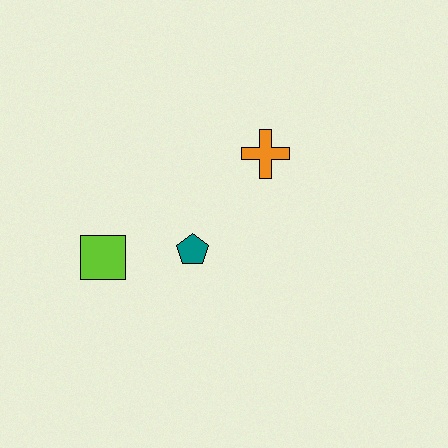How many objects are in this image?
There are 3 objects.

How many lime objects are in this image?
There is 1 lime object.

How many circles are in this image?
There are no circles.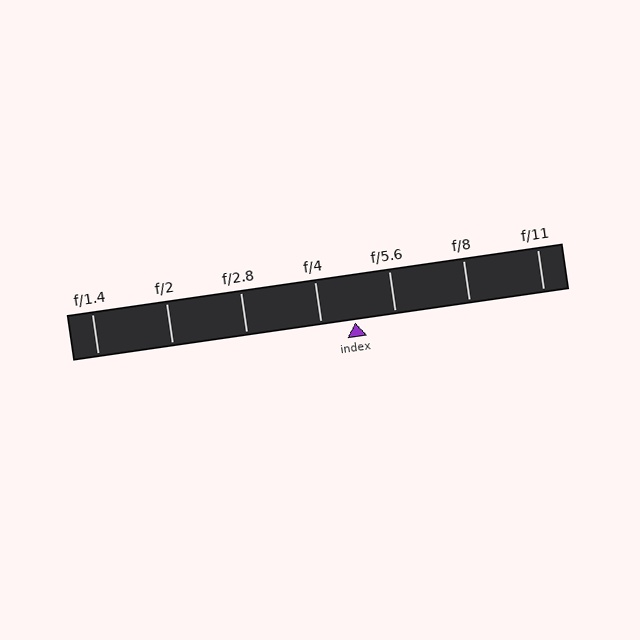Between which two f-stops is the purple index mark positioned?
The index mark is between f/4 and f/5.6.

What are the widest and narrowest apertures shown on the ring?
The widest aperture shown is f/1.4 and the narrowest is f/11.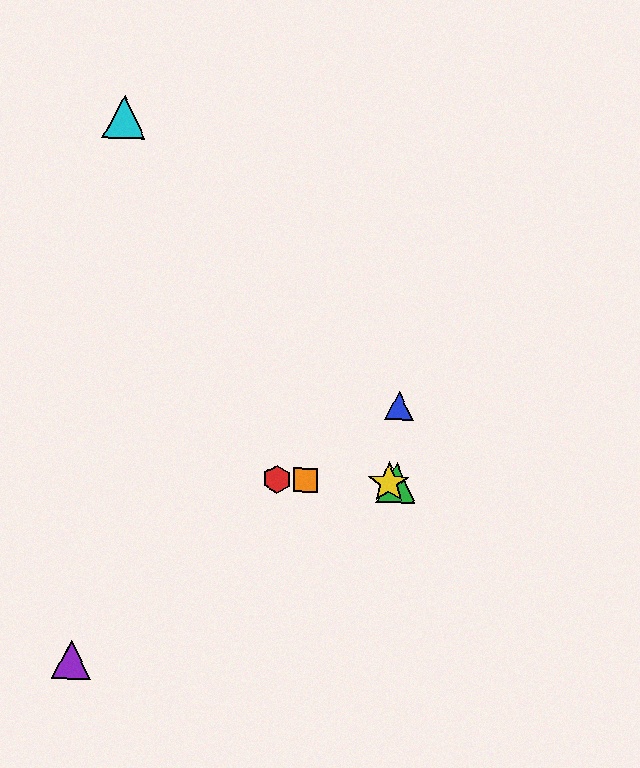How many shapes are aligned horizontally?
4 shapes (the red hexagon, the green triangle, the yellow star, the orange square) are aligned horizontally.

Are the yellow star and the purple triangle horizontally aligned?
No, the yellow star is at y≈483 and the purple triangle is at y≈660.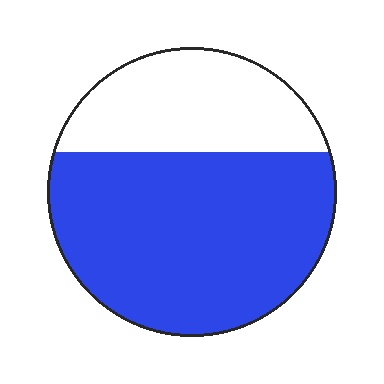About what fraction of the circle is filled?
About two thirds (2/3).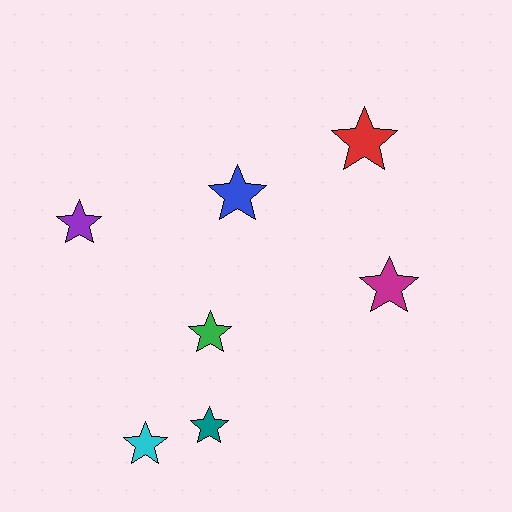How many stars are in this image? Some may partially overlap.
There are 7 stars.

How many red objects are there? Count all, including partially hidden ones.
There is 1 red object.